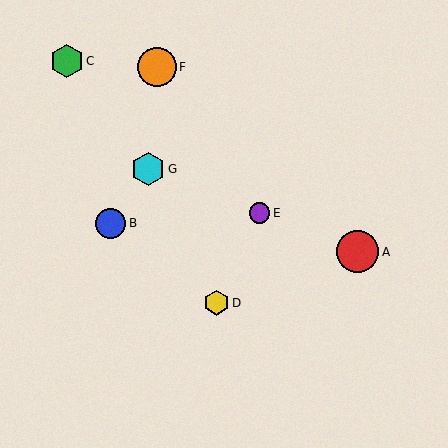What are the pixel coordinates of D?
Object D is at (217, 303).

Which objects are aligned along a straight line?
Objects A, E, G are aligned along a straight line.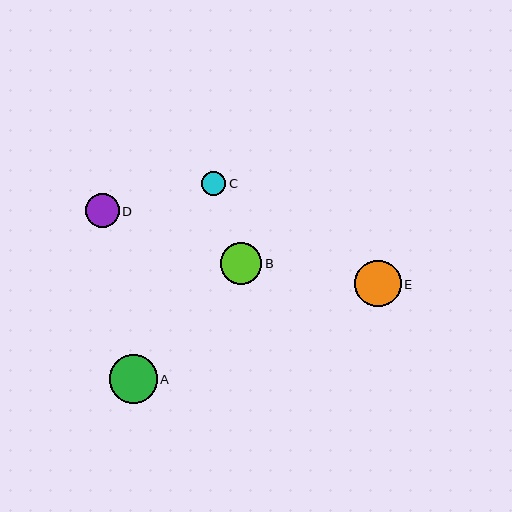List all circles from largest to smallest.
From largest to smallest: A, E, B, D, C.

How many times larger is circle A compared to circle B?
Circle A is approximately 1.2 times the size of circle B.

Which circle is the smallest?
Circle C is the smallest with a size of approximately 24 pixels.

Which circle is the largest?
Circle A is the largest with a size of approximately 48 pixels.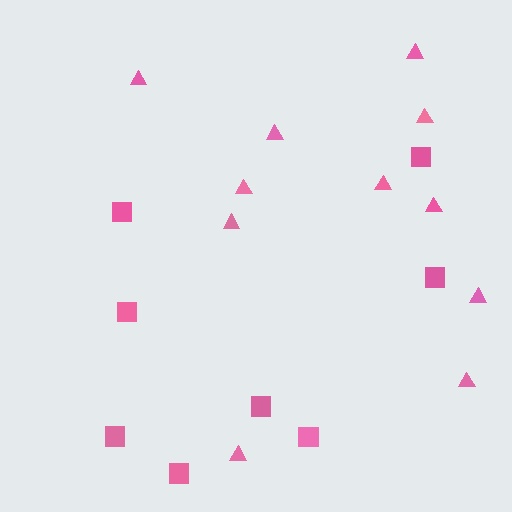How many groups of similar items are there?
There are 2 groups: one group of triangles (11) and one group of squares (8).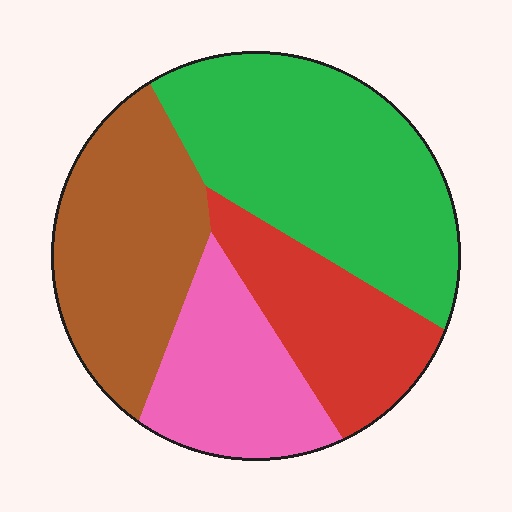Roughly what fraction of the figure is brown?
Brown takes up about one quarter (1/4) of the figure.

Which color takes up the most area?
Green, at roughly 35%.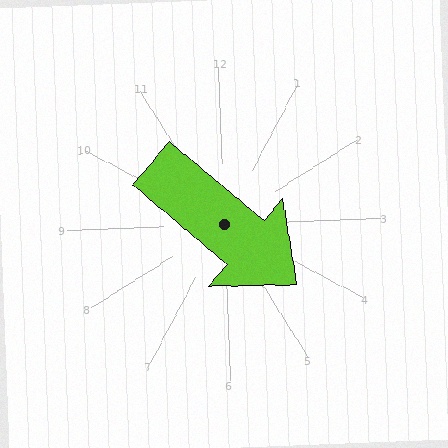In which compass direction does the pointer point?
Southeast.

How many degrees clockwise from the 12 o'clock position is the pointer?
Approximately 132 degrees.